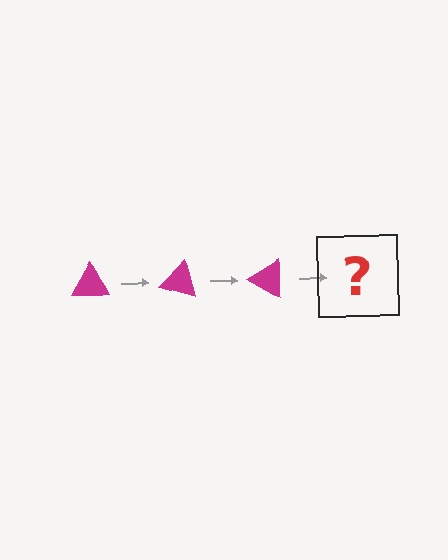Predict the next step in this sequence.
The next step is a magenta triangle rotated 45 degrees.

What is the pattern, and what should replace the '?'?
The pattern is that the triangle rotates 15 degrees each step. The '?' should be a magenta triangle rotated 45 degrees.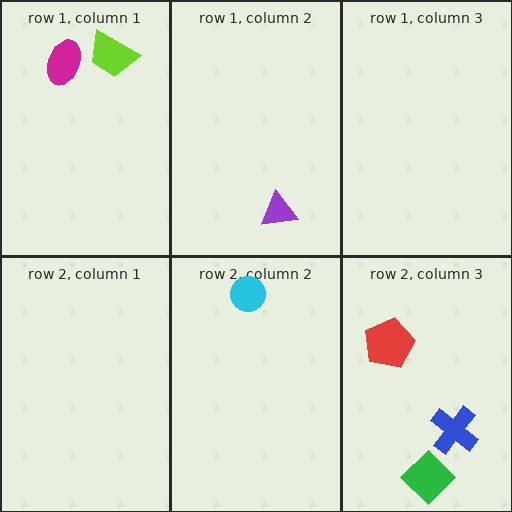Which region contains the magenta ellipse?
The row 1, column 1 region.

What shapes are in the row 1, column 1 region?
The magenta ellipse, the lime trapezoid.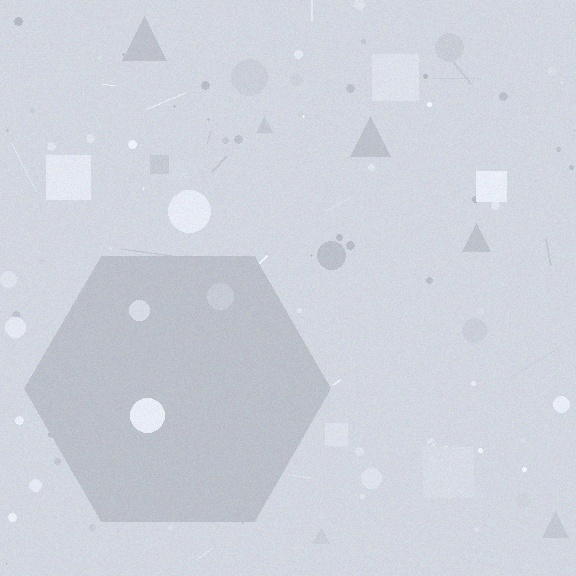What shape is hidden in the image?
A hexagon is hidden in the image.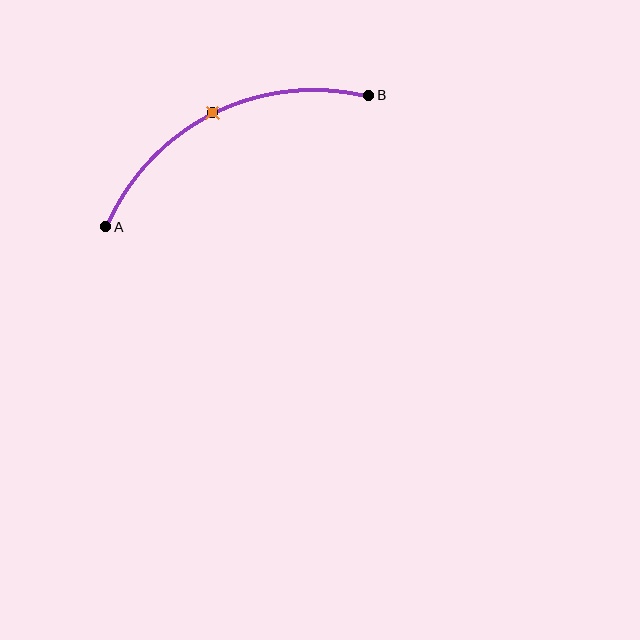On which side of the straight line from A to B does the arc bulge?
The arc bulges above the straight line connecting A and B.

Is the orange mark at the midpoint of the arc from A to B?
Yes. The orange mark lies on the arc at equal arc-length from both A and B — it is the arc midpoint.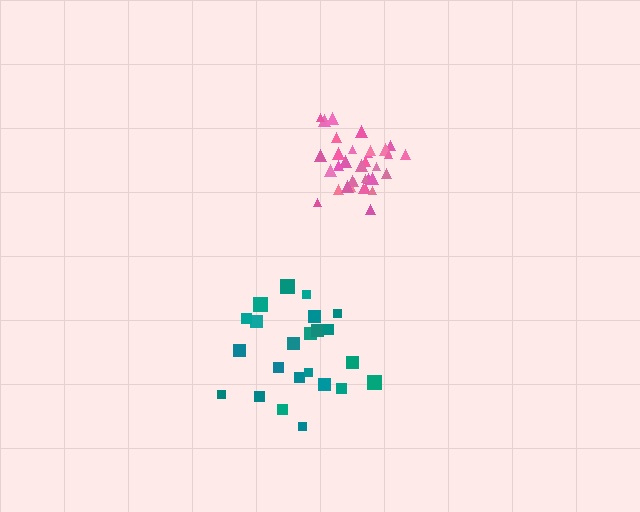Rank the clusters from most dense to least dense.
pink, teal.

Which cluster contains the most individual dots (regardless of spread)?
Pink (34).